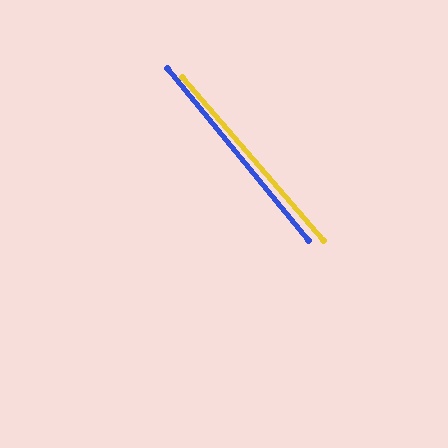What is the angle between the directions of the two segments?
Approximately 1 degree.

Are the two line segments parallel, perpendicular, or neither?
Parallel — their directions differ by only 1.5°.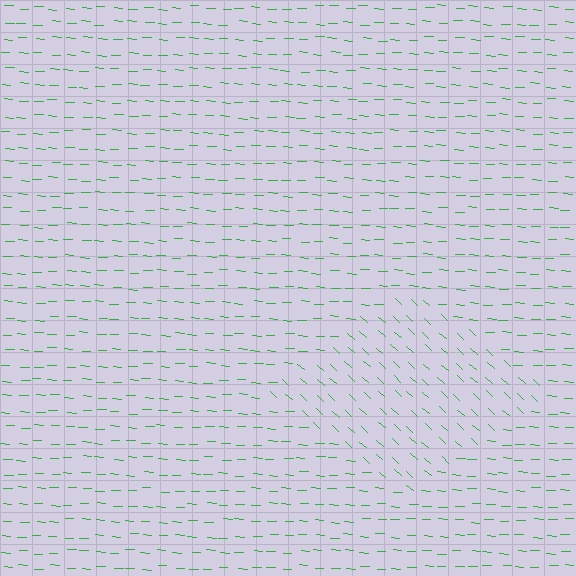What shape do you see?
I see a diamond.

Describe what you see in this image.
The image is filled with small green line segments. A diamond region in the image has lines oriented differently from the surrounding lines, creating a visible texture boundary.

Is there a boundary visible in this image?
Yes, there is a texture boundary formed by a change in line orientation.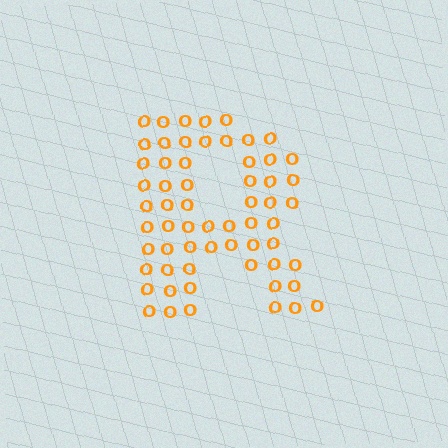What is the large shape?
The large shape is the letter R.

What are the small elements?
The small elements are letter O's.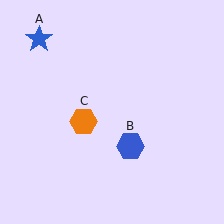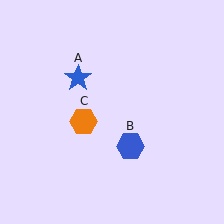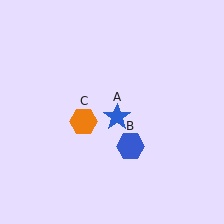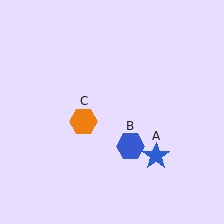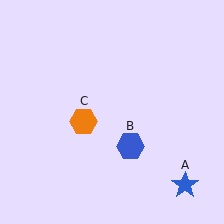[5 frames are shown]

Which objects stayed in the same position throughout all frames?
Blue hexagon (object B) and orange hexagon (object C) remained stationary.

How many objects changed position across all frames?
1 object changed position: blue star (object A).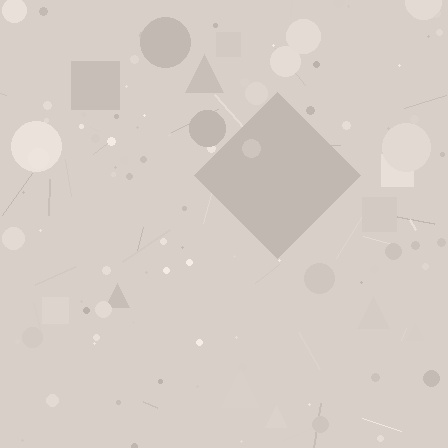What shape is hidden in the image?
A diamond is hidden in the image.